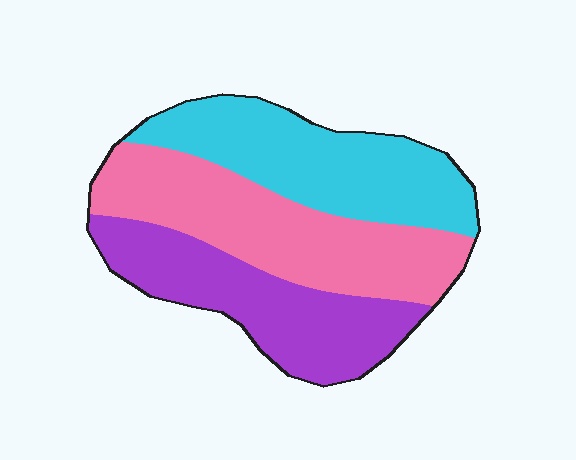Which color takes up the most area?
Pink, at roughly 35%.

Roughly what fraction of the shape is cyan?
Cyan covers about 35% of the shape.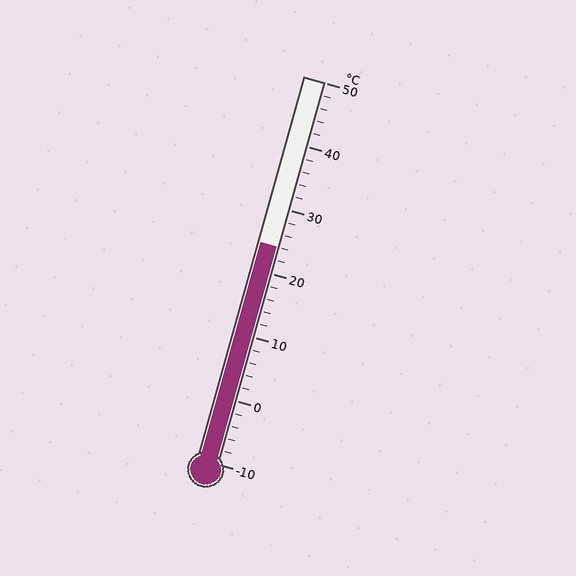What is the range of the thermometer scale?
The thermometer scale ranges from -10°C to 50°C.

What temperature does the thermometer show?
The thermometer shows approximately 24°C.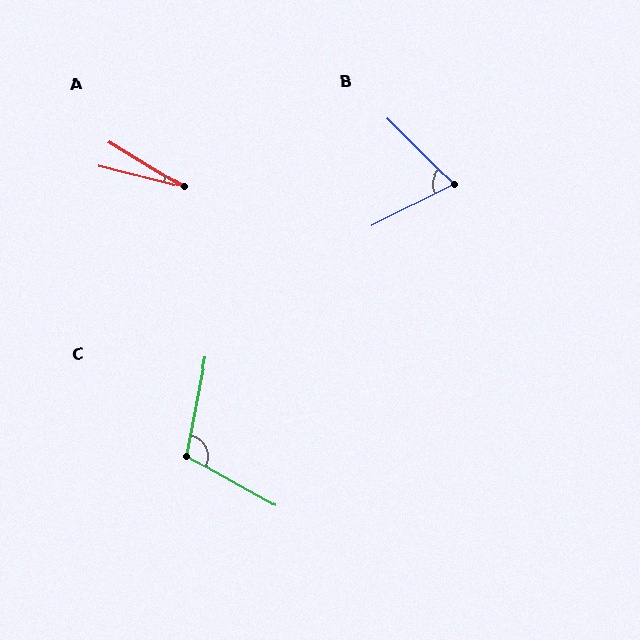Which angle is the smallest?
A, at approximately 17 degrees.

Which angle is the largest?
C, at approximately 108 degrees.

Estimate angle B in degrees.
Approximately 71 degrees.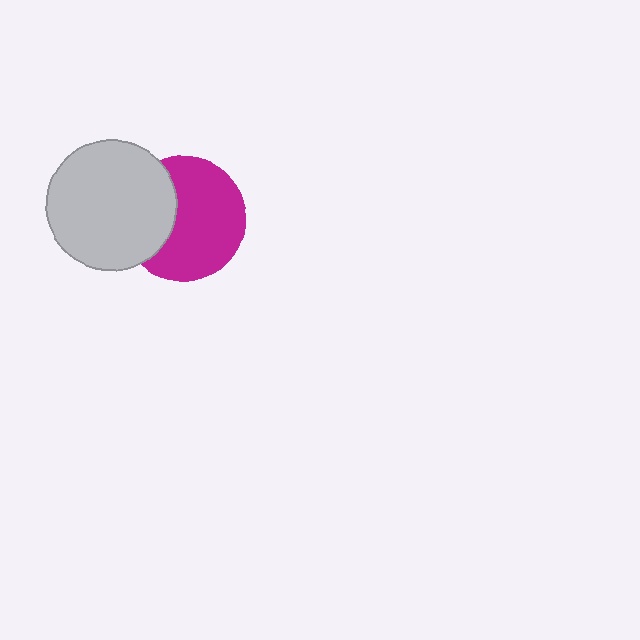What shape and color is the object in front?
The object in front is a light gray circle.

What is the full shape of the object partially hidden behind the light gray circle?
The partially hidden object is a magenta circle.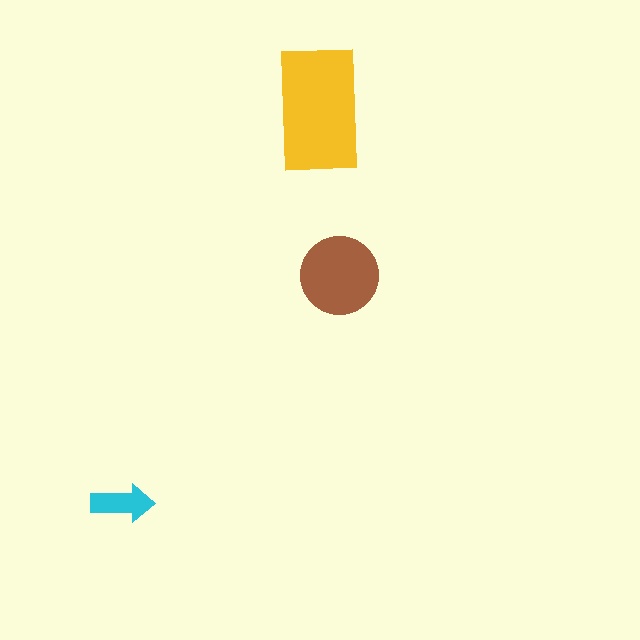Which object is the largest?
The yellow rectangle.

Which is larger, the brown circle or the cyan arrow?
The brown circle.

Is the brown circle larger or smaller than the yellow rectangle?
Smaller.